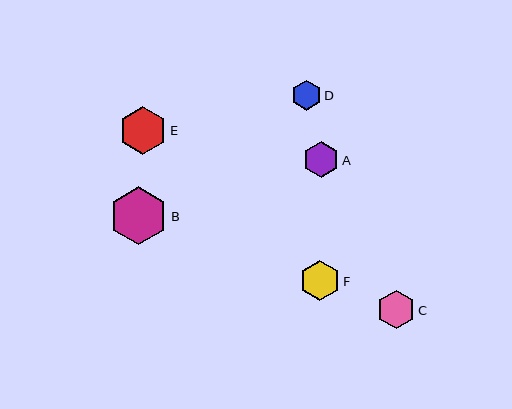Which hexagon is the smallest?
Hexagon D is the smallest with a size of approximately 30 pixels.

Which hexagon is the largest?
Hexagon B is the largest with a size of approximately 58 pixels.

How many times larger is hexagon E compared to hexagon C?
Hexagon E is approximately 1.2 times the size of hexagon C.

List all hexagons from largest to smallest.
From largest to smallest: B, E, F, C, A, D.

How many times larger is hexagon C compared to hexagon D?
Hexagon C is approximately 1.3 times the size of hexagon D.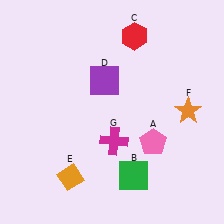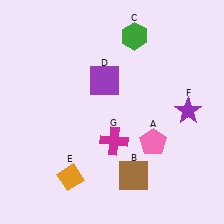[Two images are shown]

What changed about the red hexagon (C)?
In Image 1, C is red. In Image 2, it changed to green.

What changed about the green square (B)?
In Image 1, B is green. In Image 2, it changed to brown.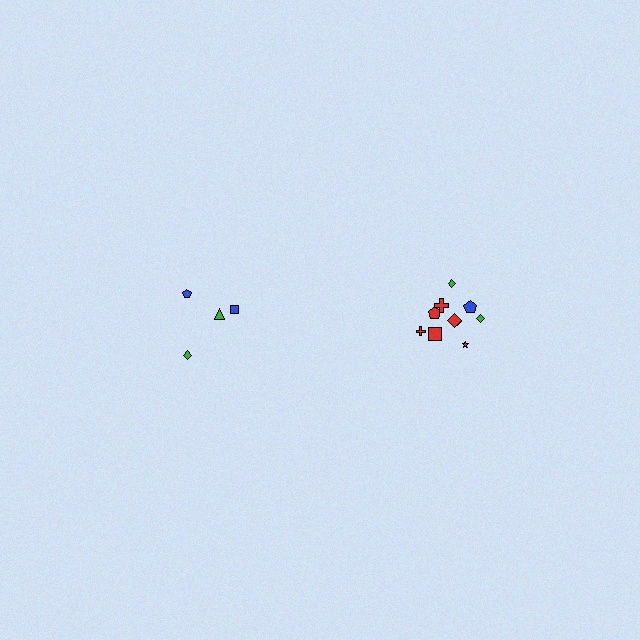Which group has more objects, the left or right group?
The right group.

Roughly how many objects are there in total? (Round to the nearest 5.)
Roughly 15 objects in total.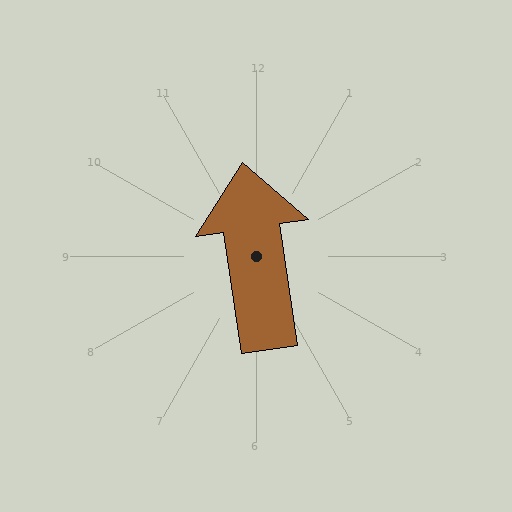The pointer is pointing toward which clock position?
Roughly 12 o'clock.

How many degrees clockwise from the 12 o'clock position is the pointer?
Approximately 352 degrees.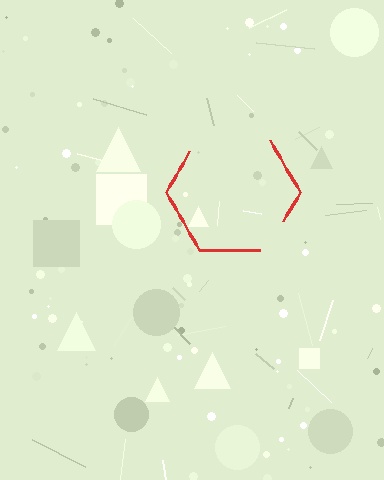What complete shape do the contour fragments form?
The contour fragments form a hexagon.